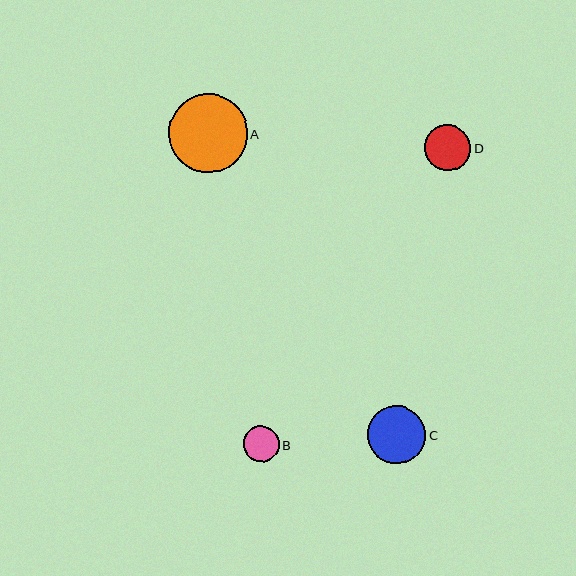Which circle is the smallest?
Circle B is the smallest with a size of approximately 36 pixels.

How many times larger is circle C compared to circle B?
Circle C is approximately 1.6 times the size of circle B.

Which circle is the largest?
Circle A is the largest with a size of approximately 79 pixels.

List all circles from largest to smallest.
From largest to smallest: A, C, D, B.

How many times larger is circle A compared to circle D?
Circle A is approximately 1.7 times the size of circle D.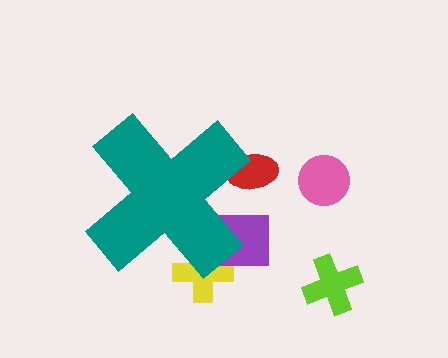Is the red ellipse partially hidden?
Yes, the red ellipse is partially hidden behind the teal cross.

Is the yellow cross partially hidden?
Yes, the yellow cross is partially hidden behind the teal cross.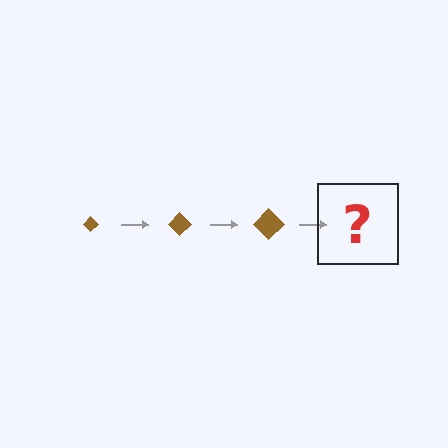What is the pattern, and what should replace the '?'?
The pattern is that the diamond gets progressively larger each step. The '?' should be a brown diamond, larger than the previous one.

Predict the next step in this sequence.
The next step is a brown diamond, larger than the previous one.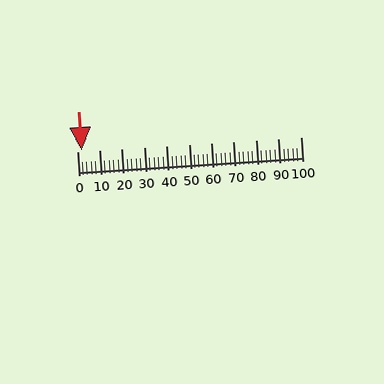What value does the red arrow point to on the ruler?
The red arrow points to approximately 2.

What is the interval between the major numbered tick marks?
The major tick marks are spaced 10 units apart.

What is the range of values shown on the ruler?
The ruler shows values from 0 to 100.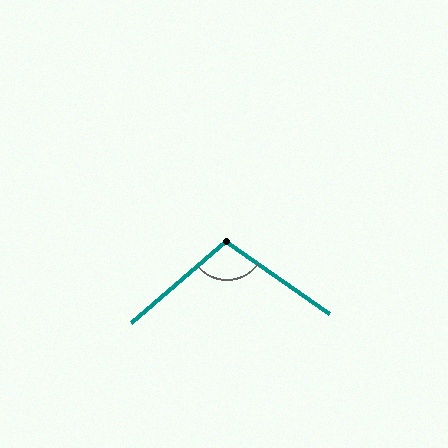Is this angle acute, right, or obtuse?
It is obtuse.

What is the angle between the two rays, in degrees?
Approximately 104 degrees.